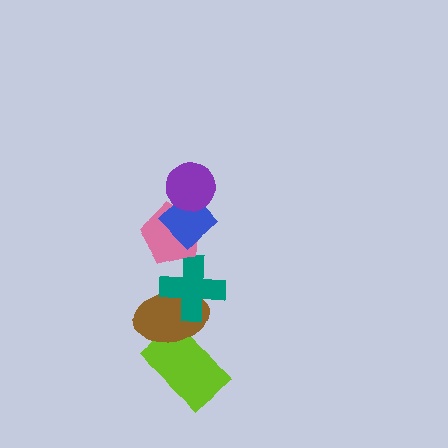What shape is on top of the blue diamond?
The purple circle is on top of the blue diamond.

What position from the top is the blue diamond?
The blue diamond is 2nd from the top.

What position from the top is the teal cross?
The teal cross is 4th from the top.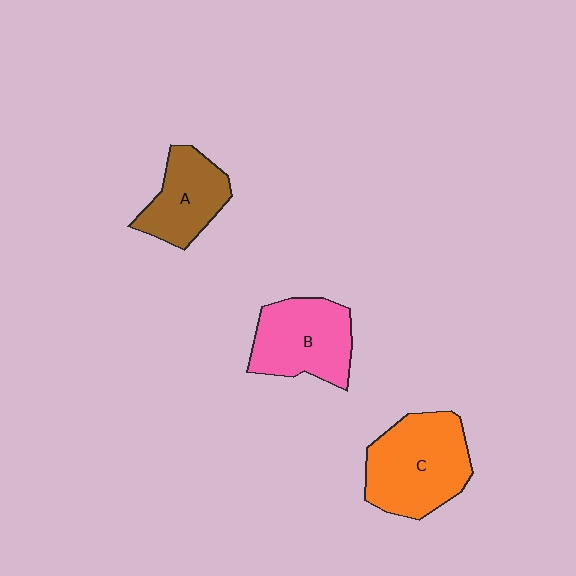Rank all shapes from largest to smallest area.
From largest to smallest: C (orange), B (pink), A (brown).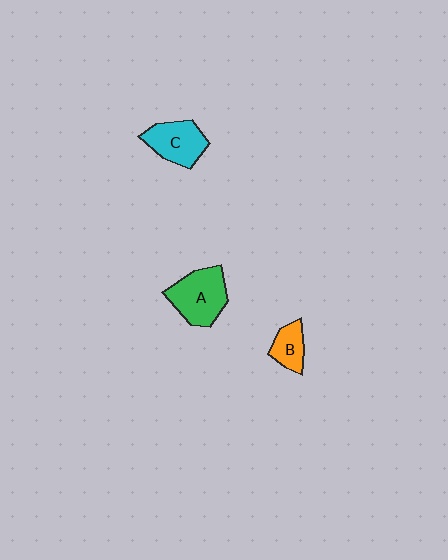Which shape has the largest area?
Shape A (green).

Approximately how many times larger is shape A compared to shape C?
Approximately 1.2 times.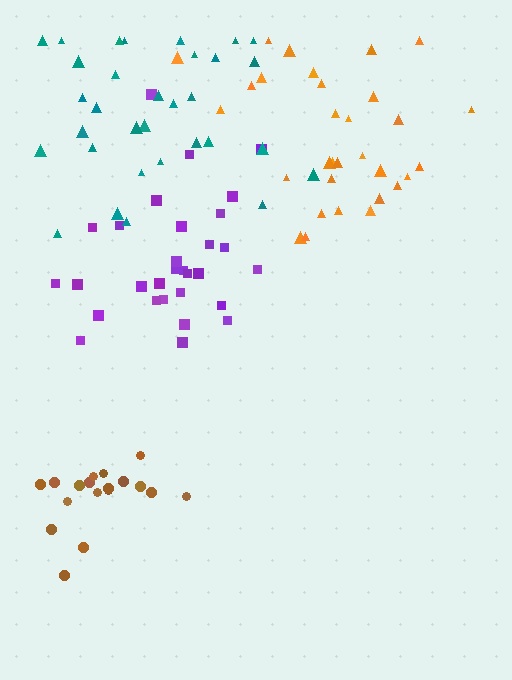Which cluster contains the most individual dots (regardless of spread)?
Teal (33).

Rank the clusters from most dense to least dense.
brown, purple, teal, orange.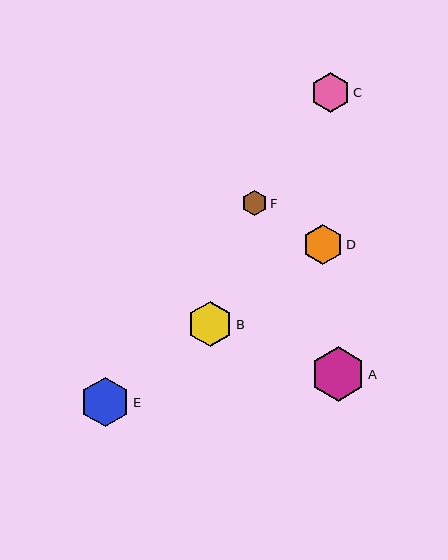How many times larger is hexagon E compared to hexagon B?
Hexagon E is approximately 1.1 times the size of hexagon B.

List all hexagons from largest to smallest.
From largest to smallest: A, E, B, D, C, F.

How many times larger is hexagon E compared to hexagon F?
Hexagon E is approximately 1.9 times the size of hexagon F.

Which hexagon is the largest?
Hexagon A is the largest with a size of approximately 55 pixels.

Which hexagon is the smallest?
Hexagon F is the smallest with a size of approximately 26 pixels.